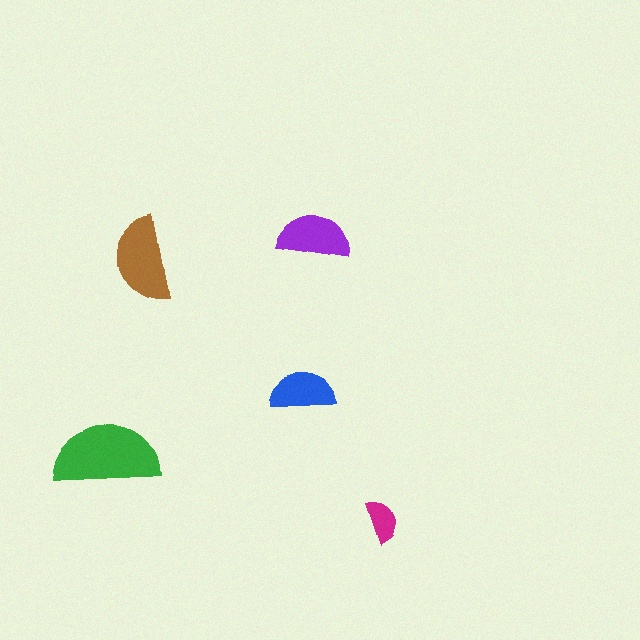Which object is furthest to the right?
The magenta semicircle is rightmost.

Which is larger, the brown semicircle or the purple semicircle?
The brown one.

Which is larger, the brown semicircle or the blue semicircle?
The brown one.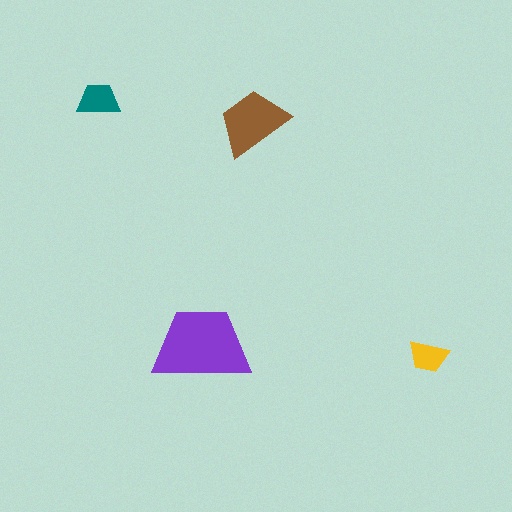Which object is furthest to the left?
The teal trapezoid is leftmost.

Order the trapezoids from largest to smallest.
the purple one, the brown one, the teal one, the yellow one.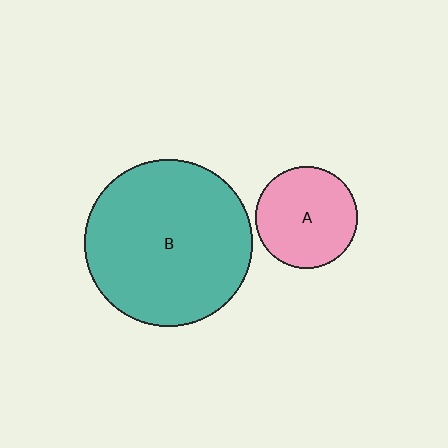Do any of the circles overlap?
No, none of the circles overlap.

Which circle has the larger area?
Circle B (teal).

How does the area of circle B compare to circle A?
Approximately 2.7 times.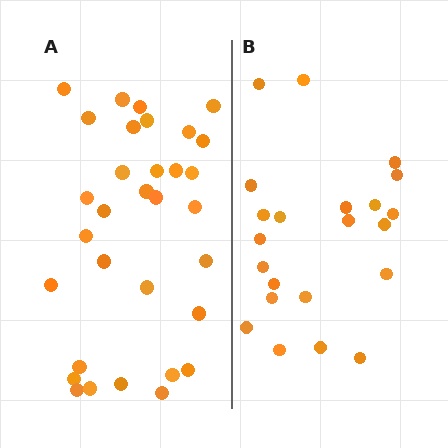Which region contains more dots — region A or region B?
Region A (the left region) has more dots.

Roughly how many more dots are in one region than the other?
Region A has roughly 10 or so more dots than region B.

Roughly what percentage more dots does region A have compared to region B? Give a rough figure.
About 45% more.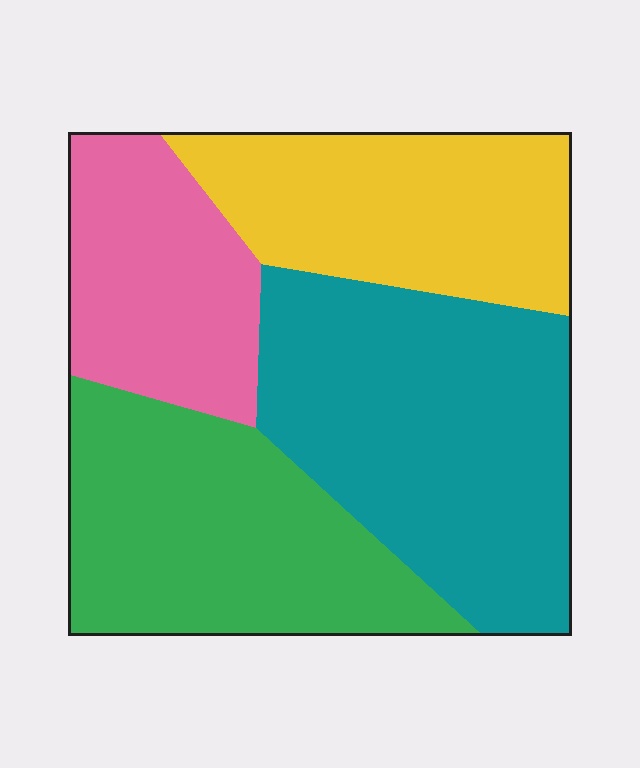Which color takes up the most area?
Teal, at roughly 35%.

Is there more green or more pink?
Green.